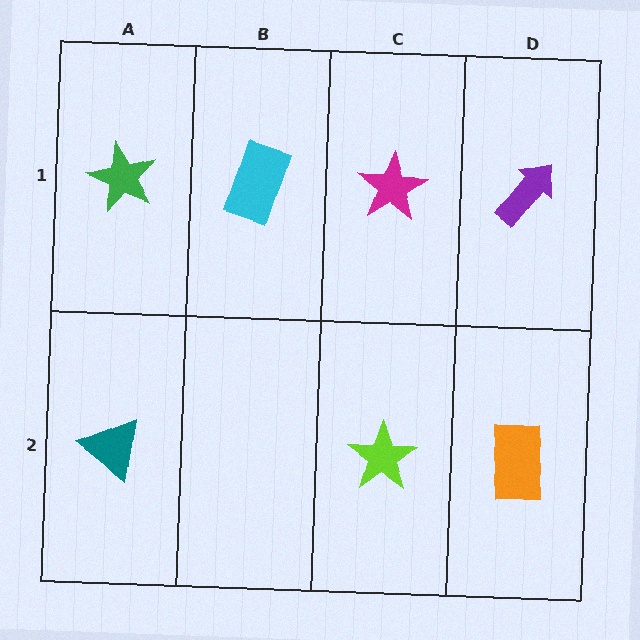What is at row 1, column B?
A cyan rectangle.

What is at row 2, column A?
A teal triangle.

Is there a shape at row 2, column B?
No, that cell is empty.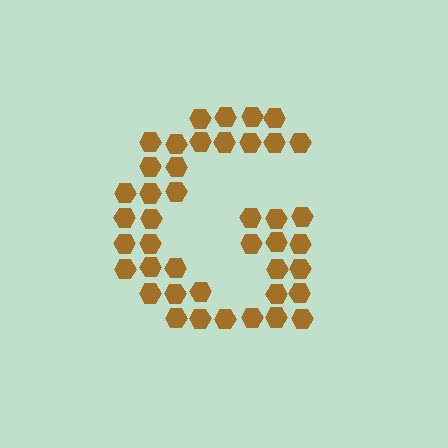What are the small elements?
The small elements are hexagons.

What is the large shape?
The large shape is the letter G.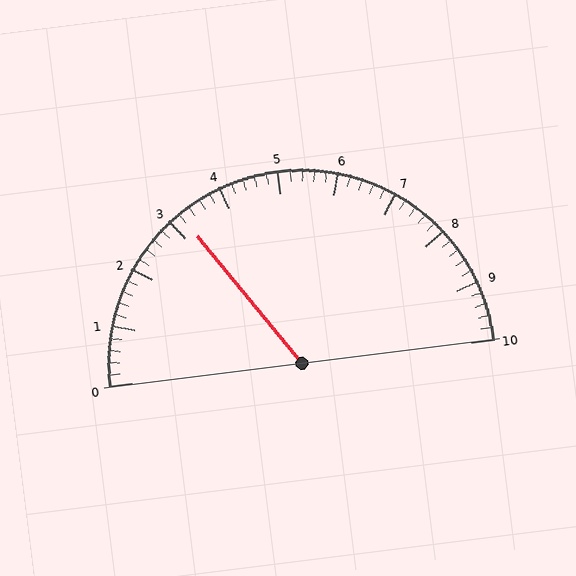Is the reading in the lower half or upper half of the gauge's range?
The reading is in the lower half of the range (0 to 10).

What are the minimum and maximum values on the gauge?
The gauge ranges from 0 to 10.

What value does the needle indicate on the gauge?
The needle indicates approximately 3.2.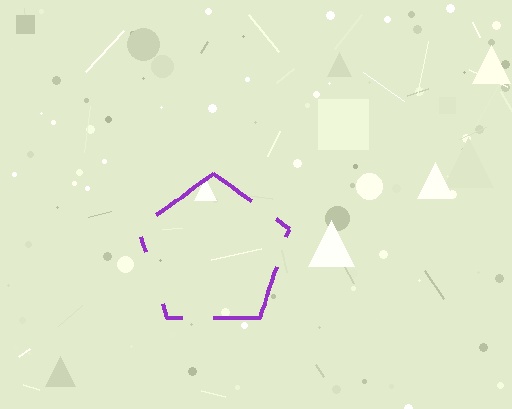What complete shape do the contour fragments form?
The contour fragments form a pentagon.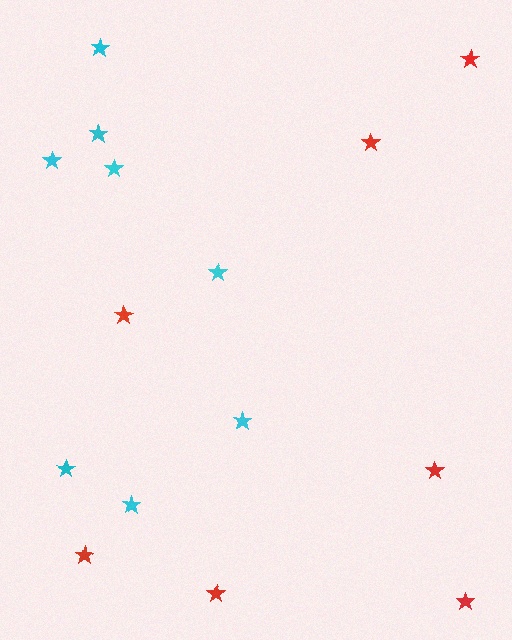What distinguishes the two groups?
There are 2 groups: one group of cyan stars (8) and one group of red stars (7).